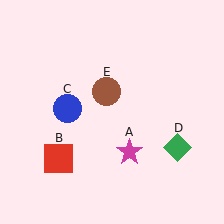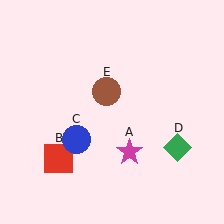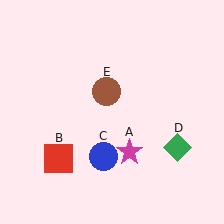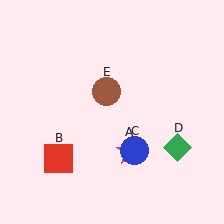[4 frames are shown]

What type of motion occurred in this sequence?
The blue circle (object C) rotated counterclockwise around the center of the scene.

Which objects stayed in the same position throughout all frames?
Magenta star (object A) and red square (object B) and green diamond (object D) and brown circle (object E) remained stationary.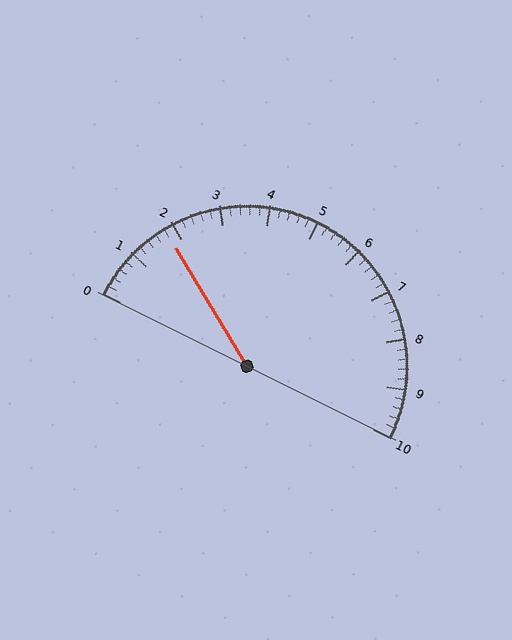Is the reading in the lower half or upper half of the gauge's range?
The reading is in the lower half of the range (0 to 10).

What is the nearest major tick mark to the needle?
The nearest major tick mark is 2.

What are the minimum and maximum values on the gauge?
The gauge ranges from 0 to 10.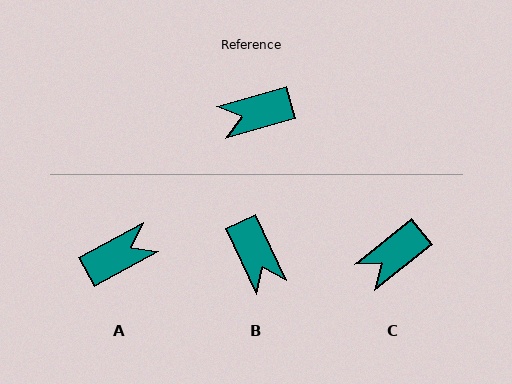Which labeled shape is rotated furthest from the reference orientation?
A, about 168 degrees away.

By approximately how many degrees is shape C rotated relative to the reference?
Approximately 22 degrees counter-clockwise.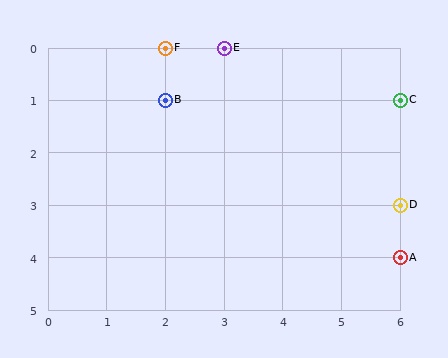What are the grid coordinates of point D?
Point D is at grid coordinates (6, 3).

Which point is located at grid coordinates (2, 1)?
Point B is at (2, 1).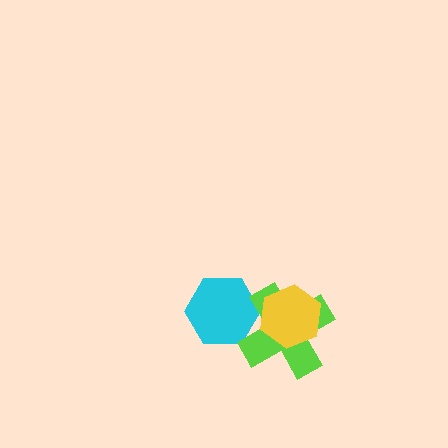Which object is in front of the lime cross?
The yellow hexagon is in front of the lime cross.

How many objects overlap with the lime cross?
2 objects overlap with the lime cross.